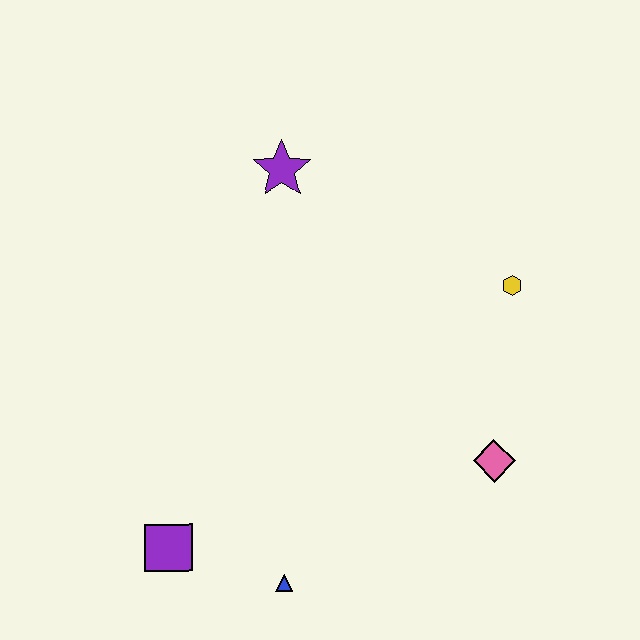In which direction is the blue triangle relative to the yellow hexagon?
The blue triangle is below the yellow hexagon.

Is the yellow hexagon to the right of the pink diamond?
Yes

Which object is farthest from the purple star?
The blue triangle is farthest from the purple star.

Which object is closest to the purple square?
The blue triangle is closest to the purple square.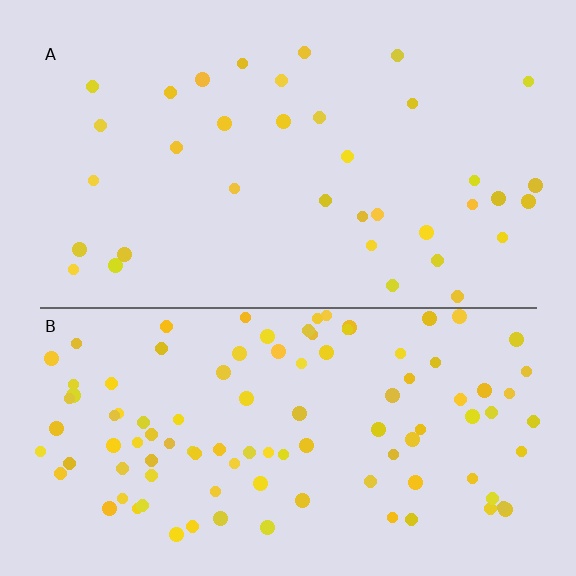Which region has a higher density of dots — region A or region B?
B (the bottom).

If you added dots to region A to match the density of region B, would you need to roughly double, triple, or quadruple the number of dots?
Approximately triple.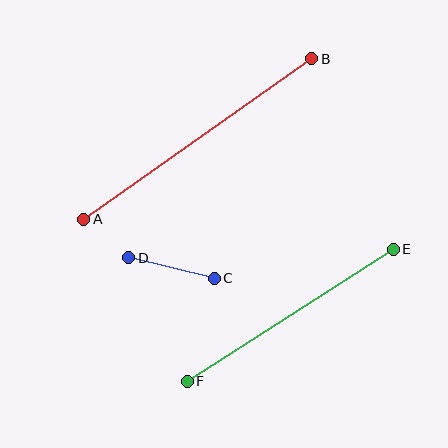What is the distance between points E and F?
The distance is approximately 245 pixels.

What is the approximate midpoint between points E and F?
The midpoint is at approximately (290, 315) pixels.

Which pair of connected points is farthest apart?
Points A and B are farthest apart.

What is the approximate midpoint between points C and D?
The midpoint is at approximately (171, 268) pixels.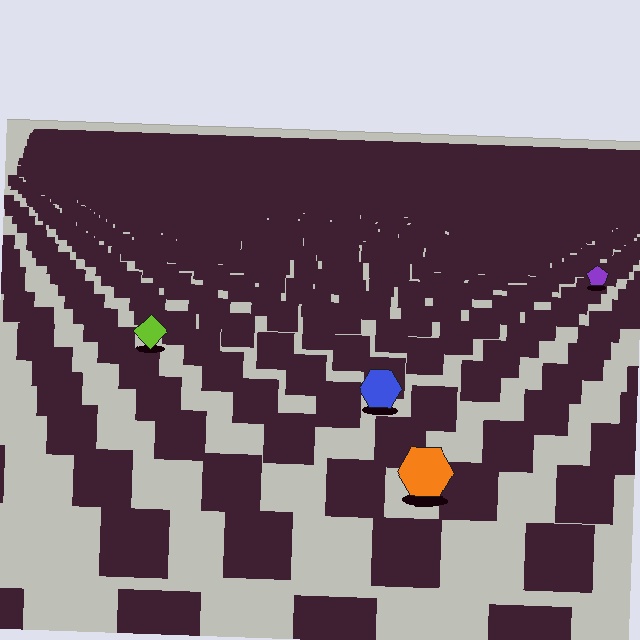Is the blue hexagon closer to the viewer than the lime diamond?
Yes. The blue hexagon is closer — you can tell from the texture gradient: the ground texture is coarser near it.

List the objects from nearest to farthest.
From nearest to farthest: the orange hexagon, the blue hexagon, the lime diamond, the purple pentagon.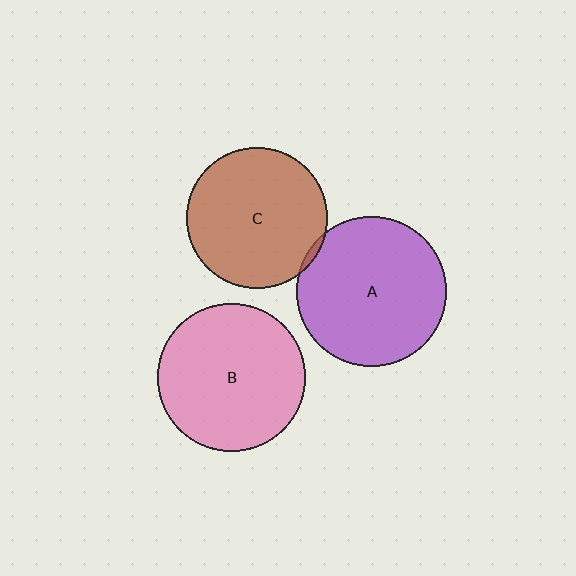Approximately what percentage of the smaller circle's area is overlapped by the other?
Approximately 5%.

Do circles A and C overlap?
Yes.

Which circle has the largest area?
Circle A (purple).